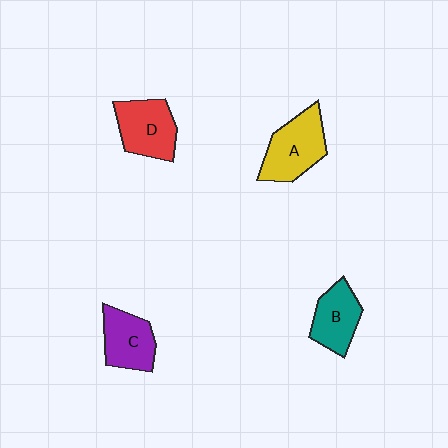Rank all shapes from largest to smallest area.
From largest to smallest: A (yellow), D (red), C (purple), B (teal).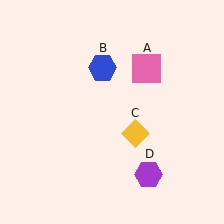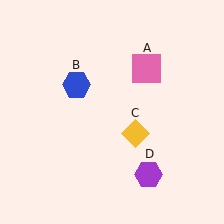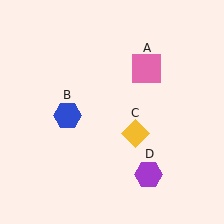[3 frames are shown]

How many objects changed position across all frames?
1 object changed position: blue hexagon (object B).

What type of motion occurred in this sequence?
The blue hexagon (object B) rotated counterclockwise around the center of the scene.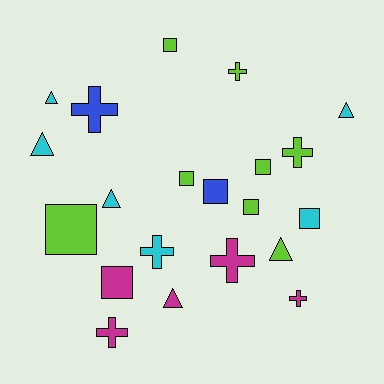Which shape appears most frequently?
Square, with 8 objects.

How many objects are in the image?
There are 21 objects.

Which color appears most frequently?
Lime, with 8 objects.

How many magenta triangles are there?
There is 1 magenta triangle.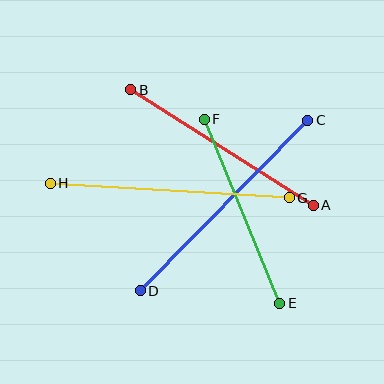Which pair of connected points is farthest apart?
Points G and H are farthest apart.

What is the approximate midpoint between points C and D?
The midpoint is at approximately (224, 206) pixels.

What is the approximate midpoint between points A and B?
The midpoint is at approximately (222, 147) pixels.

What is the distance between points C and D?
The distance is approximately 239 pixels.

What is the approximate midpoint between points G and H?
The midpoint is at approximately (170, 190) pixels.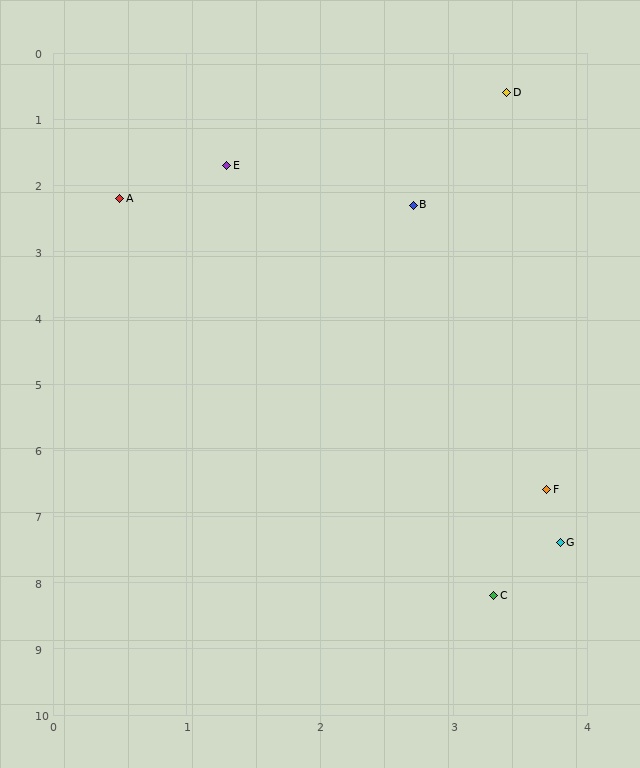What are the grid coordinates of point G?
Point G is at approximately (3.8, 7.4).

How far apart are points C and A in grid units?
Points C and A are about 6.6 grid units apart.